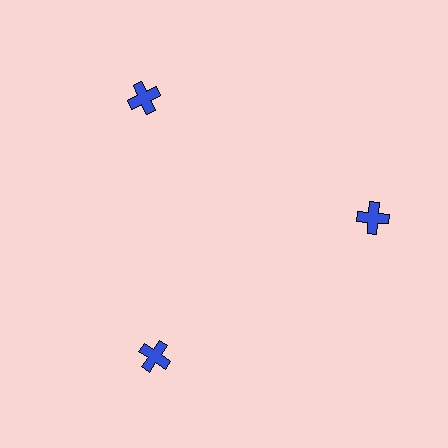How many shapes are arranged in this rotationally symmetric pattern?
There are 3 shapes, arranged in 3 groups of 1.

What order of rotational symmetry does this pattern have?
This pattern has 3-fold rotational symmetry.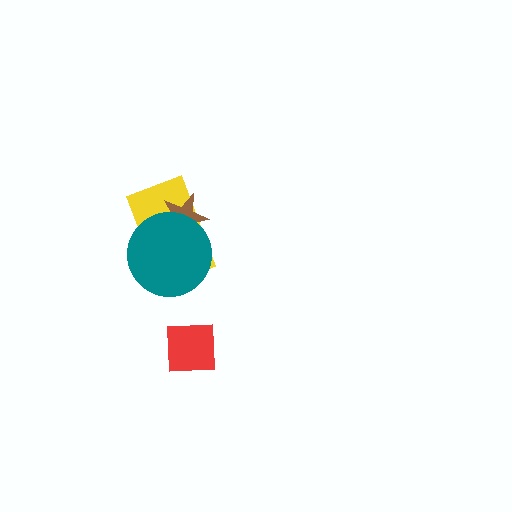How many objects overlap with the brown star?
2 objects overlap with the brown star.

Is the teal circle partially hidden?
No, no other shape covers it.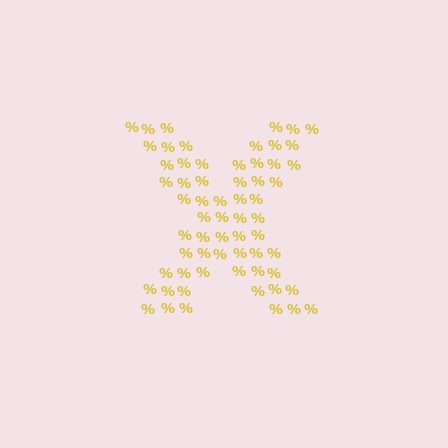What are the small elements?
The small elements are percent signs.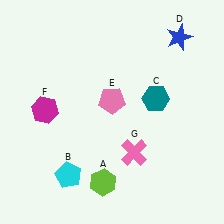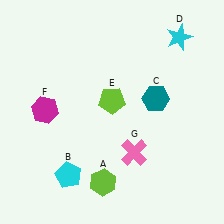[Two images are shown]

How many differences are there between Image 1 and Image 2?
There are 2 differences between the two images.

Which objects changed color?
D changed from blue to cyan. E changed from pink to lime.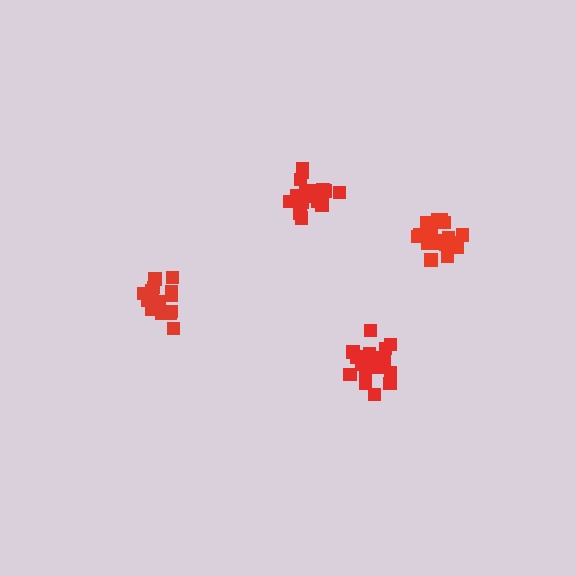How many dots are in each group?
Group 1: 19 dots, Group 2: 16 dots, Group 3: 19 dots, Group 4: 18 dots (72 total).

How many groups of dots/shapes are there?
There are 4 groups.